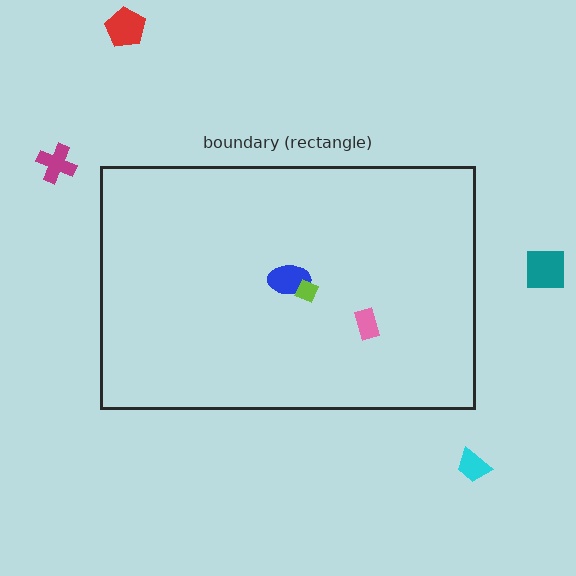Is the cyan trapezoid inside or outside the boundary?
Outside.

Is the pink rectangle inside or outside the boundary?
Inside.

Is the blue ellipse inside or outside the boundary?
Inside.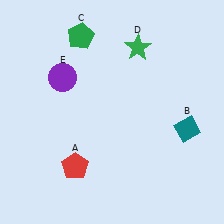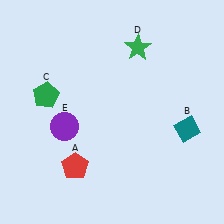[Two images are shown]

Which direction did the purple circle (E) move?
The purple circle (E) moved down.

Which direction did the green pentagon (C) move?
The green pentagon (C) moved down.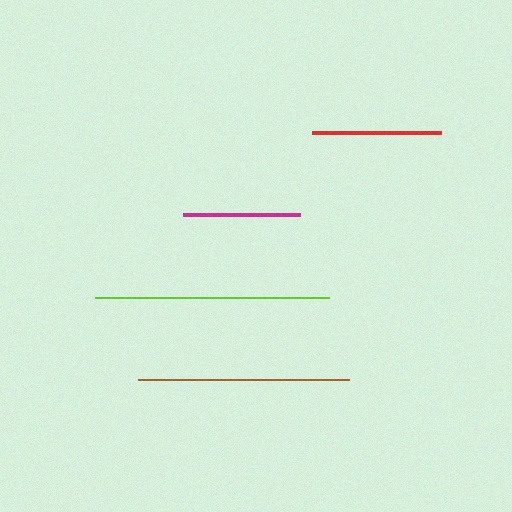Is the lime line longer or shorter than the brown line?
The lime line is longer than the brown line.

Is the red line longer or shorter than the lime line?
The lime line is longer than the red line.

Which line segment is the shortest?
The magenta line is the shortest at approximately 118 pixels.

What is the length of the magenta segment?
The magenta segment is approximately 118 pixels long.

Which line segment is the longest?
The lime line is the longest at approximately 234 pixels.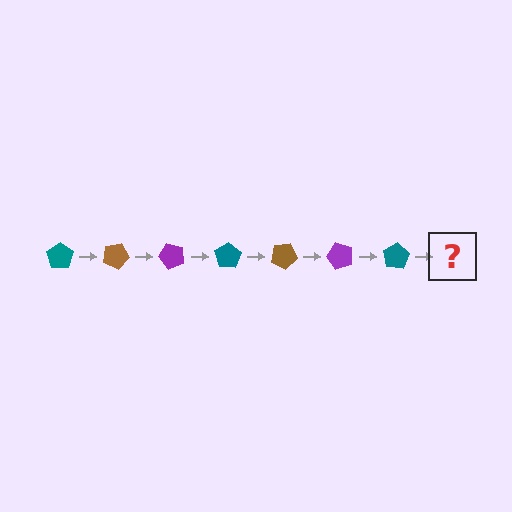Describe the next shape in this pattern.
It should be a brown pentagon, rotated 175 degrees from the start.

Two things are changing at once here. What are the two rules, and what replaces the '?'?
The two rules are that it rotates 25 degrees each step and the color cycles through teal, brown, and purple. The '?' should be a brown pentagon, rotated 175 degrees from the start.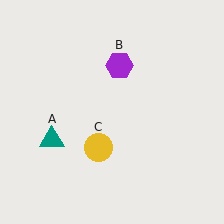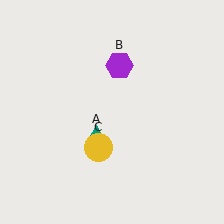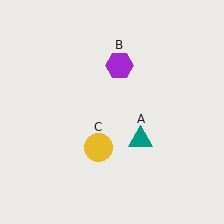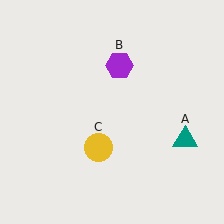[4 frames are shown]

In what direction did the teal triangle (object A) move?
The teal triangle (object A) moved right.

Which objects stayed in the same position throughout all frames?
Purple hexagon (object B) and yellow circle (object C) remained stationary.